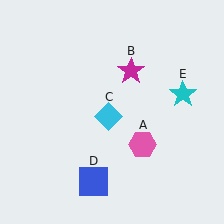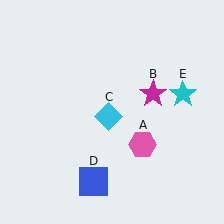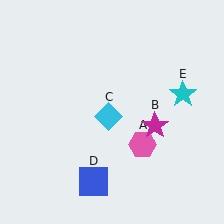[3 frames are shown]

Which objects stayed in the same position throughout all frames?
Pink hexagon (object A) and cyan diamond (object C) and blue square (object D) and cyan star (object E) remained stationary.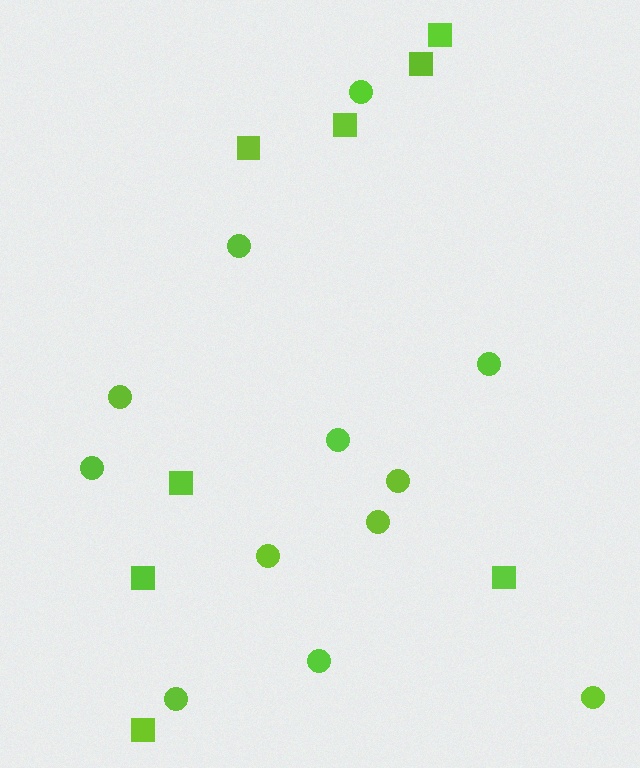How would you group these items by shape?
There are 2 groups: one group of squares (8) and one group of circles (12).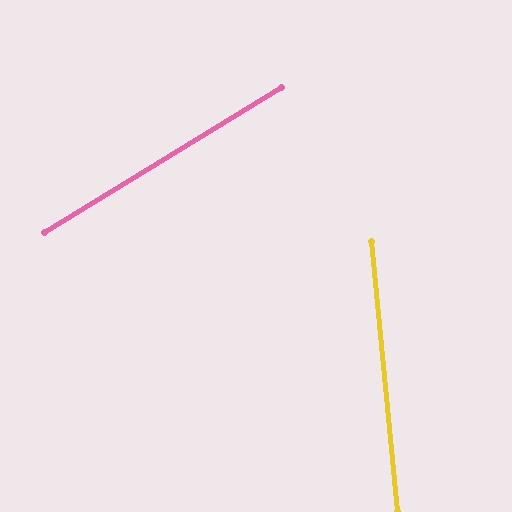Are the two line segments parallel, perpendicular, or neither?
Neither parallel nor perpendicular — they differ by about 64°.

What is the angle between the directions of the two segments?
Approximately 64 degrees.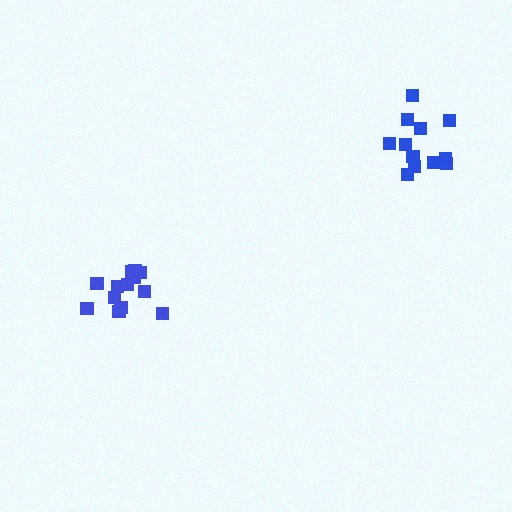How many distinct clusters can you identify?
There are 2 distinct clusters.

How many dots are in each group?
Group 1: 13 dots, Group 2: 12 dots (25 total).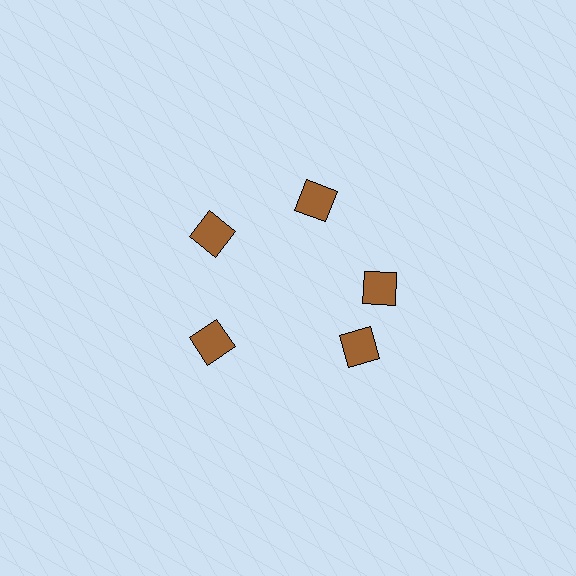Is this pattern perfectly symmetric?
No. The 5 brown diamonds are arranged in a ring, but one element near the 5 o'clock position is rotated out of alignment along the ring, breaking the 5-fold rotational symmetry.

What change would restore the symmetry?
The symmetry would be restored by rotating it back into even spacing with its neighbors so that all 5 diamonds sit at equal angles and equal distance from the center.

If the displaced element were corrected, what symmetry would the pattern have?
It would have 5-fold rotational symmetry — the pattern would map onto itself every 72 degrees.